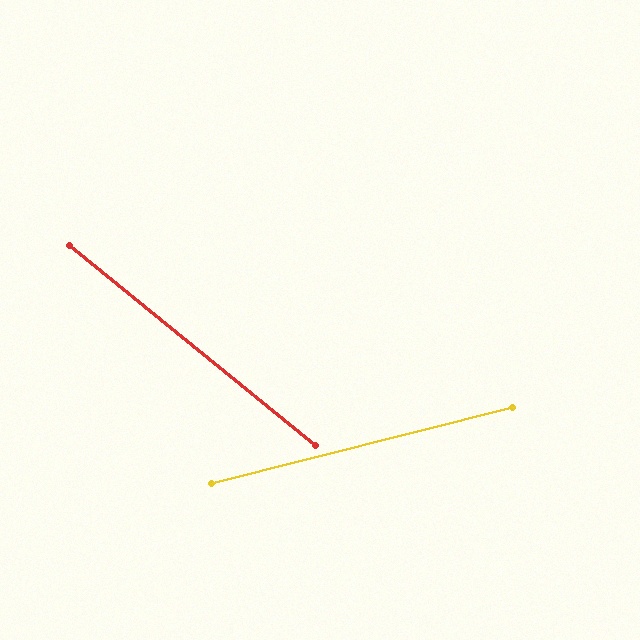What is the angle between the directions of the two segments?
Approximately 53 degrees.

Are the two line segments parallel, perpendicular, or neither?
Neither parallel nor perpendicular — they differ by about 53°.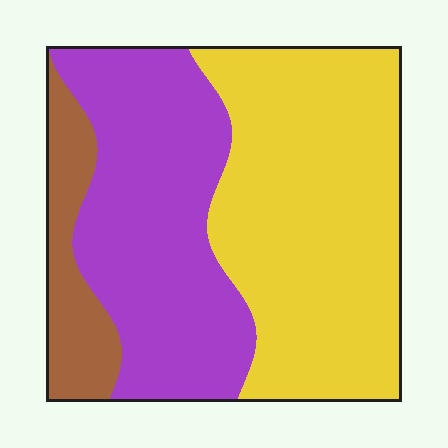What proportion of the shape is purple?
Purple takes up between a quarter and a half of the shape.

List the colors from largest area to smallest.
From largest to smallest: yellow, purple, brown.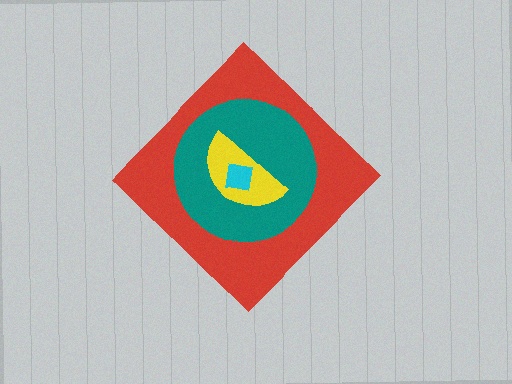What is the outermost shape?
The red diamond.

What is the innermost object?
The cyan square.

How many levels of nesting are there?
4.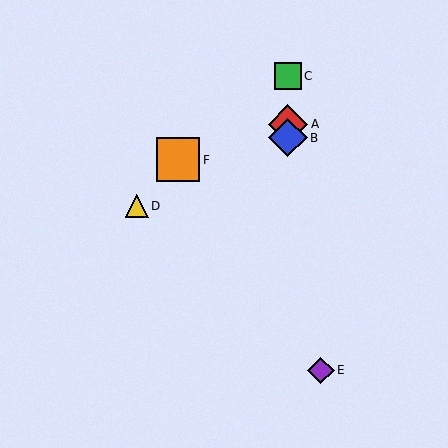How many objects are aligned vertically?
3 objects (A, B, C) are aligned vertically.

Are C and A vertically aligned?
Yes, both are at x≈288.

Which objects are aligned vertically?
Objects A, B, C are aligned vertically.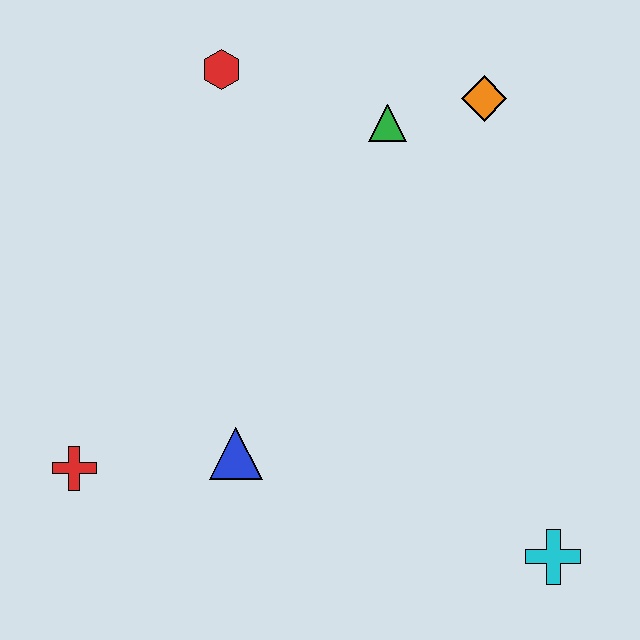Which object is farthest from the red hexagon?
The cyan cross is farthest from the red hexagon.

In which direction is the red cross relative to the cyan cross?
The red cross is to the left of the cyan cross.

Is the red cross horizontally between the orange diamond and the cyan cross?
No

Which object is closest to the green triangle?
The orange diamond is closest to the green triangle.